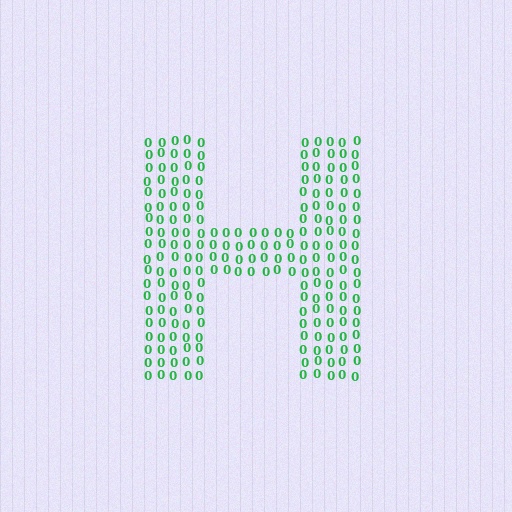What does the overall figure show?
The overall figure shows the letter H.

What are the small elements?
The small elements are digit 0's.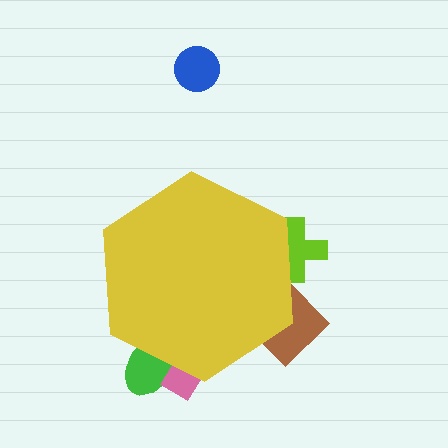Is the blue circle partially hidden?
No, the blue circle is fully visible.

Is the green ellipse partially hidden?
Yes, the green ellipse is partially hidden behind the yellow hexagon.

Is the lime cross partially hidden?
Yes, the lime cross is partially hidden behind the yellow hexagon.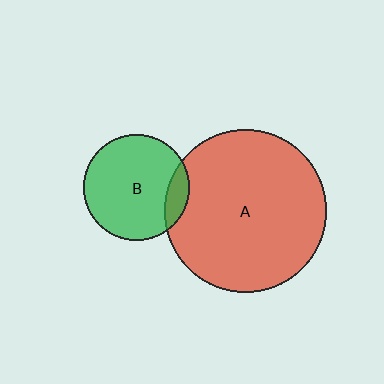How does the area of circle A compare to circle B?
Approximately 2.4 times.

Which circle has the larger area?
Circle A (red).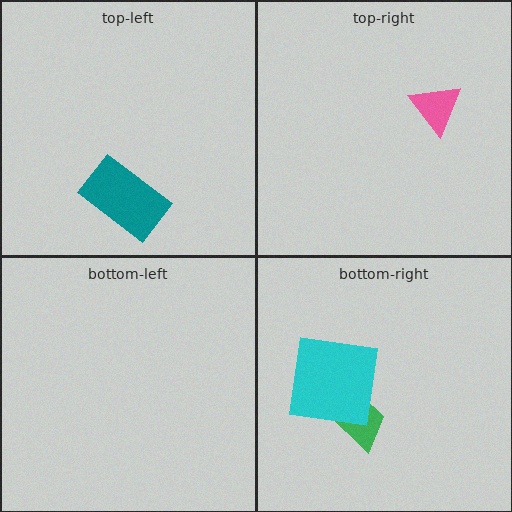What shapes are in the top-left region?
The teal rectangle.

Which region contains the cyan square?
The bottom-right region.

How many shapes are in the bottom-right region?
2.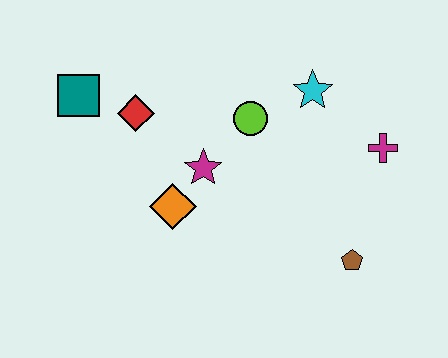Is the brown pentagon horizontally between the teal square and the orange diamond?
No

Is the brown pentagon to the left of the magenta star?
No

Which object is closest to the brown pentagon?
The magenta cross is closest to the brown pentagon.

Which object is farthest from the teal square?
The brown pentagon is farthest from the teal square.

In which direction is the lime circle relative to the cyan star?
The lime circle is to the left of the cyan star.